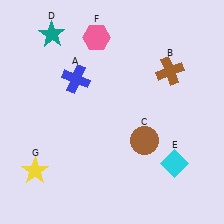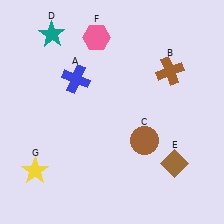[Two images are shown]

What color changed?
The diamond (E) changed from cyan in Image 1 to brown in Image 2.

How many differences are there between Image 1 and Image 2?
There is 1 difference between the two images.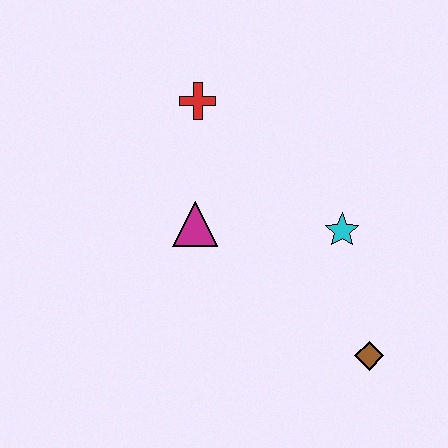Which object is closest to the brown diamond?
The cyan star is closest to the brown diamond.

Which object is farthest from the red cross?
The brown diamond is farthest from the red cross.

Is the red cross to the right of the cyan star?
No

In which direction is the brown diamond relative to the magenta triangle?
The brown diamond is to the right of the magenta triangle.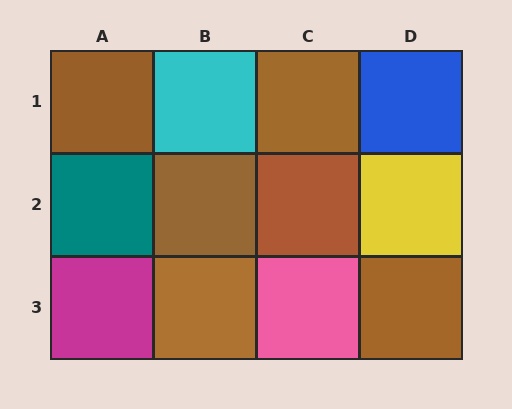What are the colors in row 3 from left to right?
Magenta, brown, pink, brown.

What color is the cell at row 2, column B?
Brown.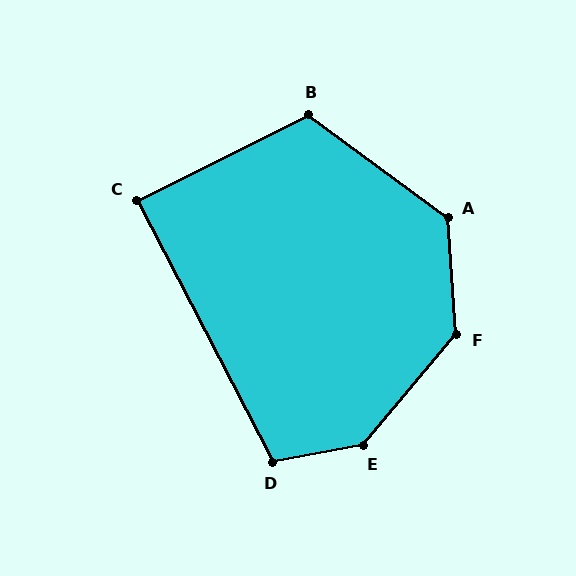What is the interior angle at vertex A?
Approximately 131 degrees (obtuse).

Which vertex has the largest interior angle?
E, at approximately 140 degrees.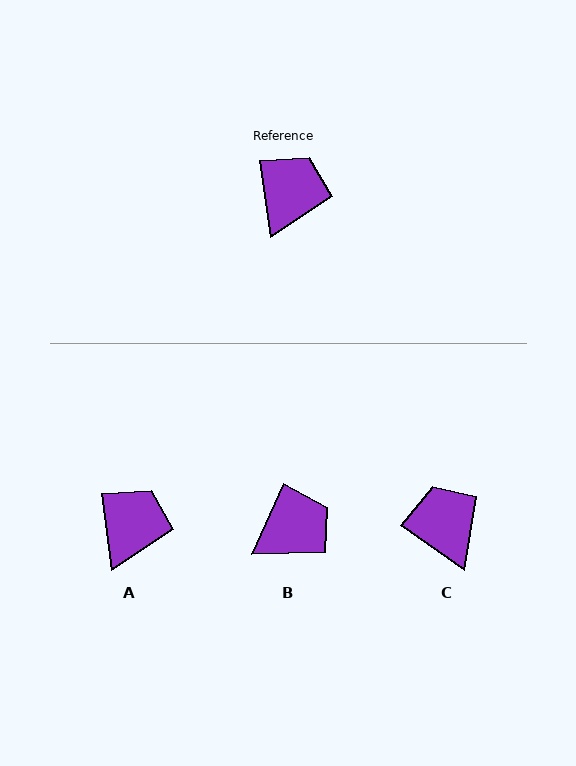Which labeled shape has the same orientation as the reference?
A.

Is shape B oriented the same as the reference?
No, it is off by about 32 degrees.